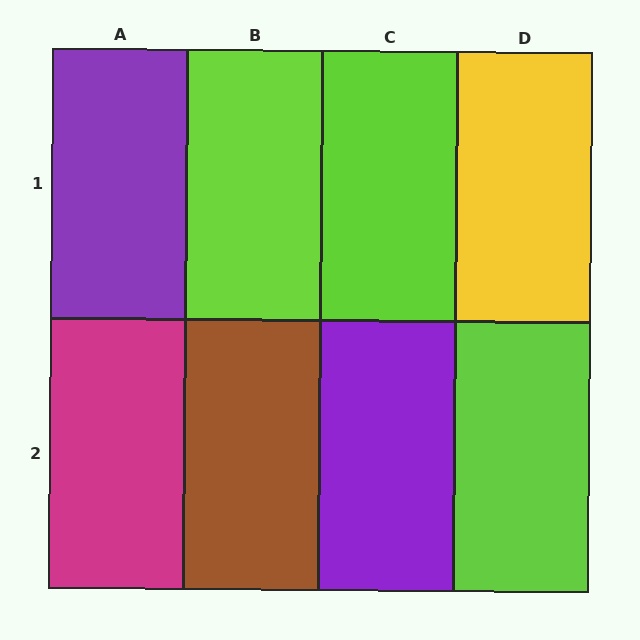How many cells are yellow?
1 cell is yellow.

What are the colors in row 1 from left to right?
Purple, lime, lime, yellow.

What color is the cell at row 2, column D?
Lime.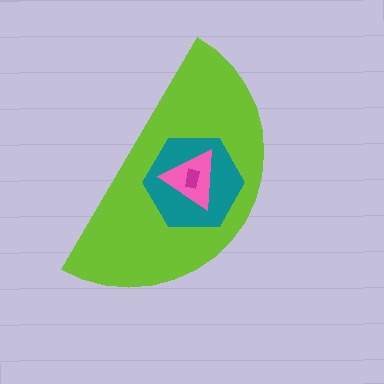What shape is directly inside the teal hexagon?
The pink triangle.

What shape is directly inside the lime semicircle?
The teal hexagon.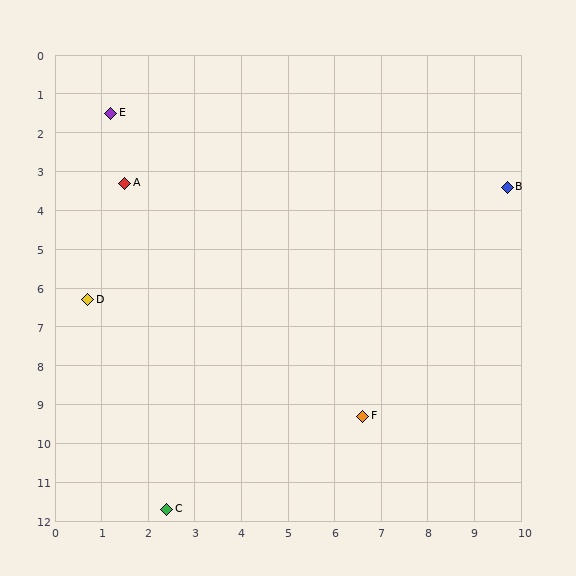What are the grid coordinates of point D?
Point D is at approximately (0.7, 6.3).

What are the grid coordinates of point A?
Point A is at approximately (1.5, 3.3).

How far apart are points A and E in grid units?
Points A and E are about 1.8 grid units apart.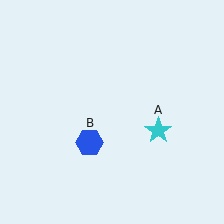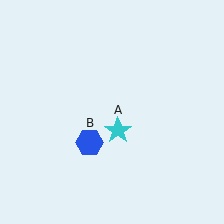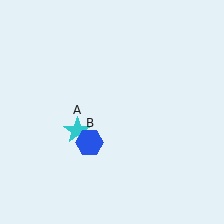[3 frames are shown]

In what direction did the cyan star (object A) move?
The cyan star (object A) moved left.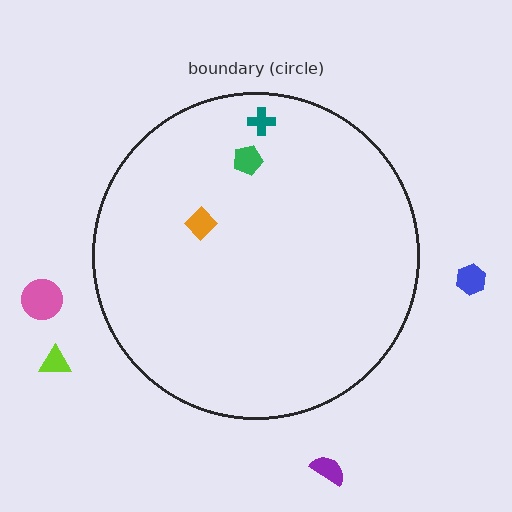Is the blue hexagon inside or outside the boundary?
Outside.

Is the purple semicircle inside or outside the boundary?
Outside.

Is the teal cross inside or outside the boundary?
Inside.